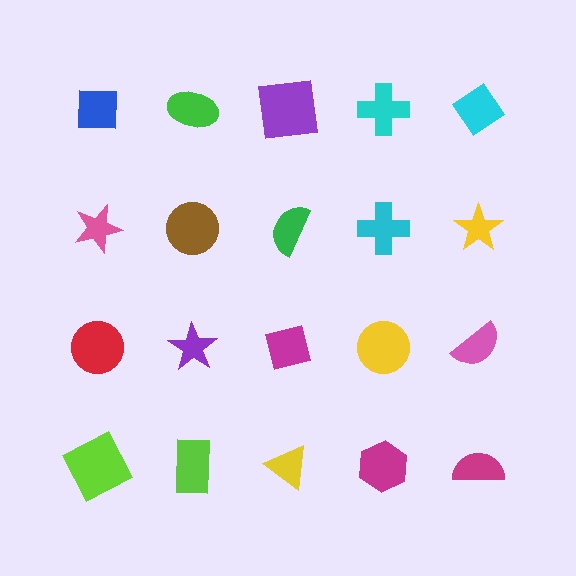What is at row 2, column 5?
A yellow star.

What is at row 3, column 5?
A pink semicircle.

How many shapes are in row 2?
5 shapes.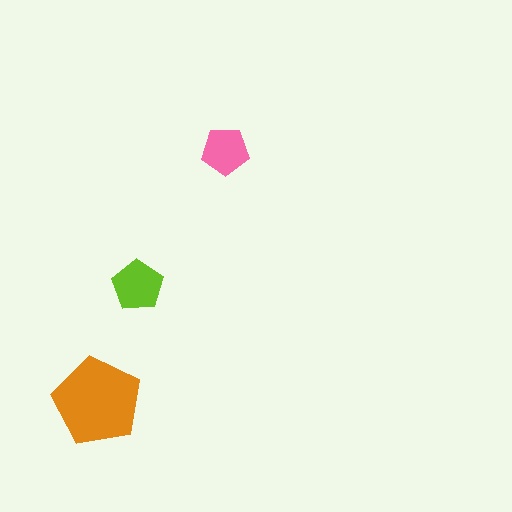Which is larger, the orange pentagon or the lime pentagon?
The orange one.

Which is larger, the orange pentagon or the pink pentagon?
The orange one.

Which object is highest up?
The pink pentagon is topmost.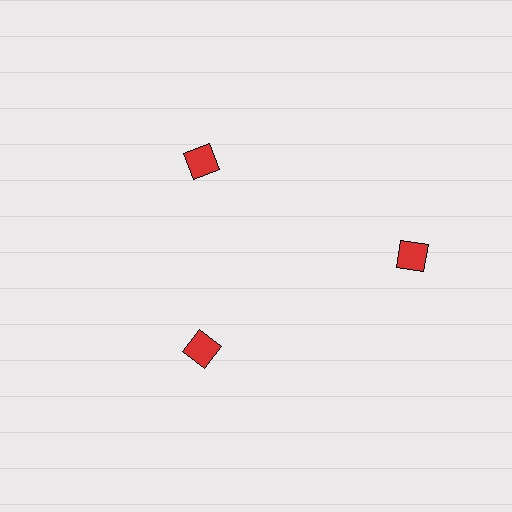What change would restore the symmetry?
The symmetry would be restored by moving it inward, back onto the ring so that all 3 diamonds sit at equal angles and equal distance from the center.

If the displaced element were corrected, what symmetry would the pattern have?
It would have 3-fold rotational symmetry — the pattern would map onto itself every 120 degrees.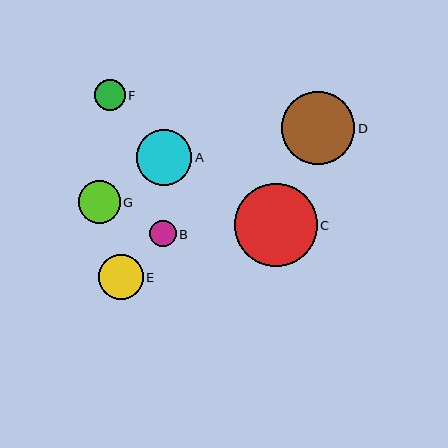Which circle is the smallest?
Circle B is the smallest with a size of approximately 26 pixels.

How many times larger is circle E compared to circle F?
Circle E is approximately 1.5 times the size of circle F.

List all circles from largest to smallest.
From largest to smallest: C, D, A, E, G, F, B.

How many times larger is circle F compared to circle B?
Circle F is approximately 1.2 times the size of circle B.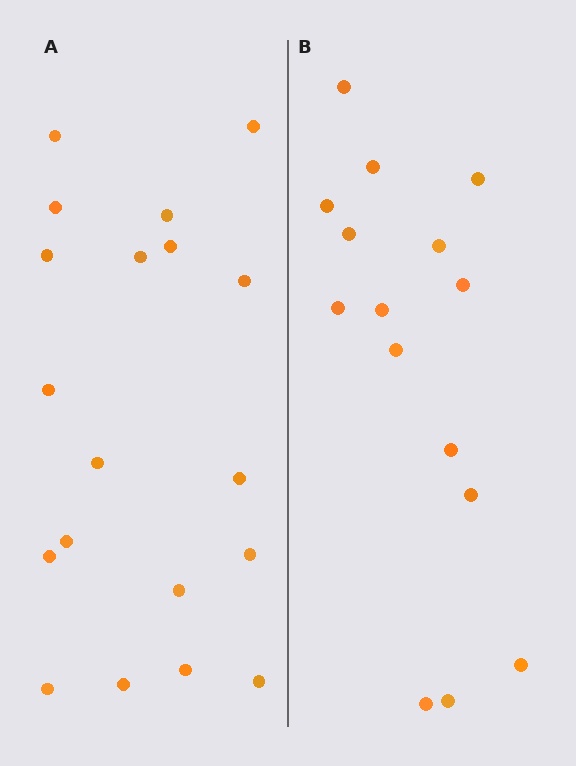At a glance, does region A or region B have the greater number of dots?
Region A (the left region) has more dots.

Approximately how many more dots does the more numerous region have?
Region A has about 4 more dots than region B.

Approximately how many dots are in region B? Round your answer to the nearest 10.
About 20 dots. (The exact count is 15, which rounds to 20.)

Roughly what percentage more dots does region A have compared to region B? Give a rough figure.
About 25% more.